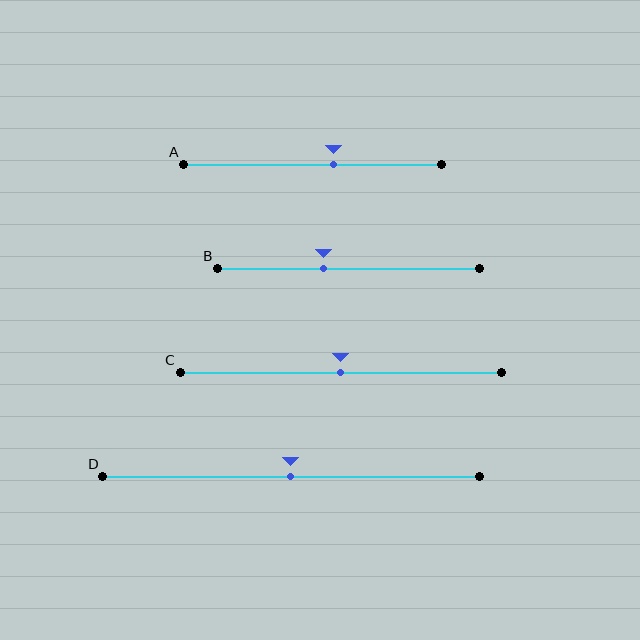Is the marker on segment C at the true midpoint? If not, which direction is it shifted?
Yes, the marker on segment C is at the true midpoint.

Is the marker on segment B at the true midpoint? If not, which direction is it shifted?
No, the marker on segment B is shifted to the left by about 10% of the segment length.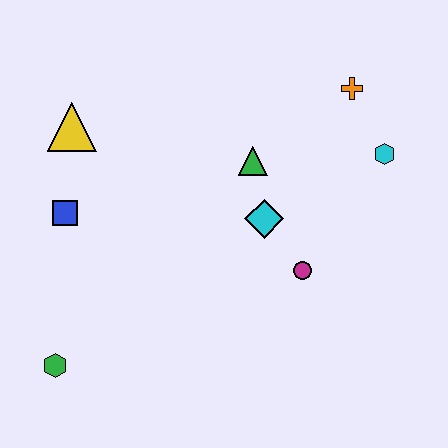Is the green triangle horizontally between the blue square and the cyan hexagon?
Yes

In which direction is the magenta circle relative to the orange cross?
The magenta circle is below the orange cross.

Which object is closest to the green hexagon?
The blue square is closest to the green hexagon.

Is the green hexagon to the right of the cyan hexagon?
No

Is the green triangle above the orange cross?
No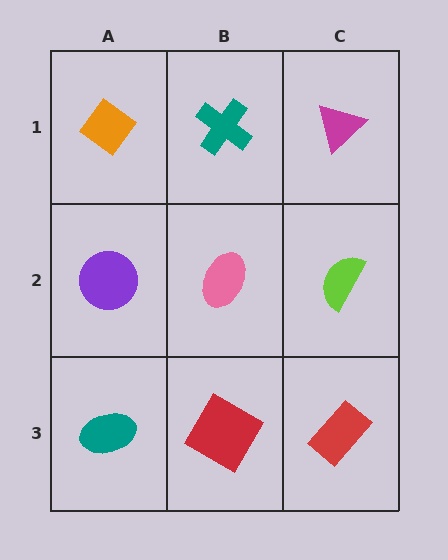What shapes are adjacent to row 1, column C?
A lime semicircle (row 2, column C), a teal cross (row 1, column B).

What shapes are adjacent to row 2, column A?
An orange diamond (row 1, column A), a teal ellipse (row 3, column A), a pink ellipse (row 2, column B).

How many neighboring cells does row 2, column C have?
3.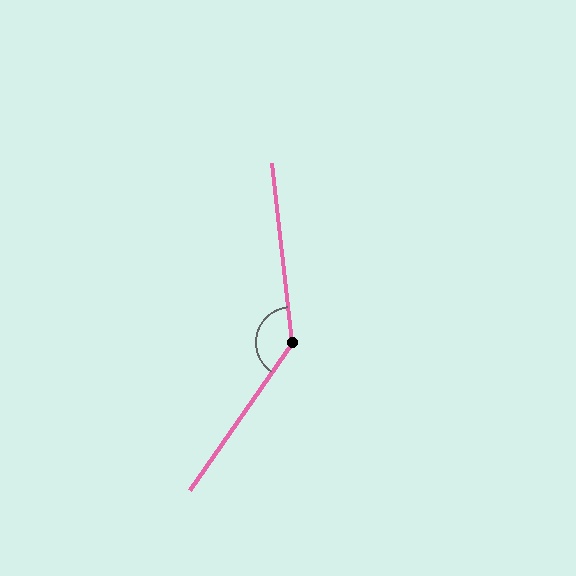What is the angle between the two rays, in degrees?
Approximately 139 degrees.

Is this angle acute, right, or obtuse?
It is obtuse.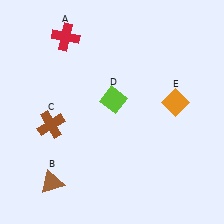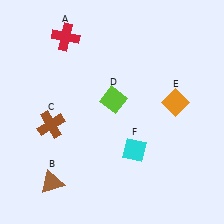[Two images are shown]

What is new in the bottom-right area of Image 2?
A cyan diamond (F) was added in the bottom-right area of Image 2.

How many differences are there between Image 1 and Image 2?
There is 1 difference between the two images.